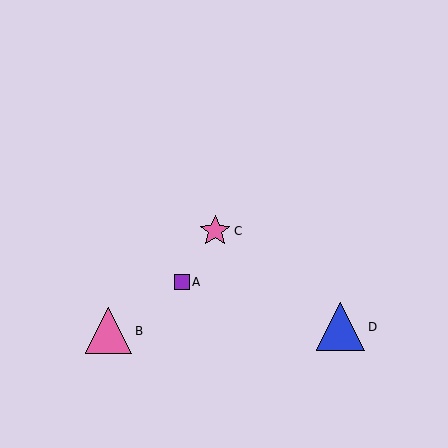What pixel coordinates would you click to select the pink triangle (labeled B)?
Click at (109, 331) to select the pink triangle B.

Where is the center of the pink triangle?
The center of the pink triangle is at (109, 331).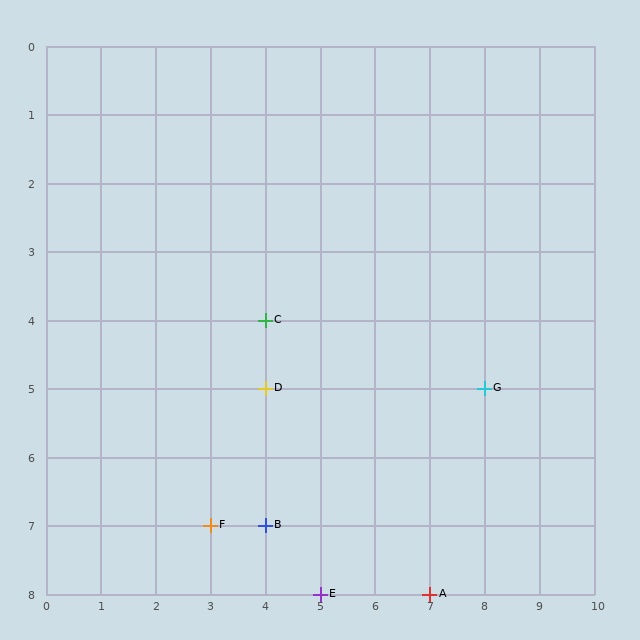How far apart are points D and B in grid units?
Points D and B are 2 rows apart.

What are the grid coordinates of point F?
Point F is at grid coordinates (3, 7).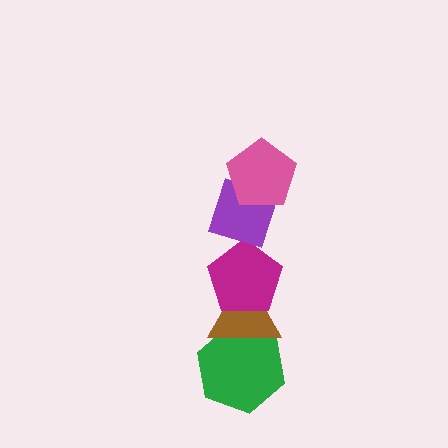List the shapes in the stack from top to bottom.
From top to bottom: the pink pentagon, the purple diamond, the magenta pentagon, the brown triangle, the green hexagon.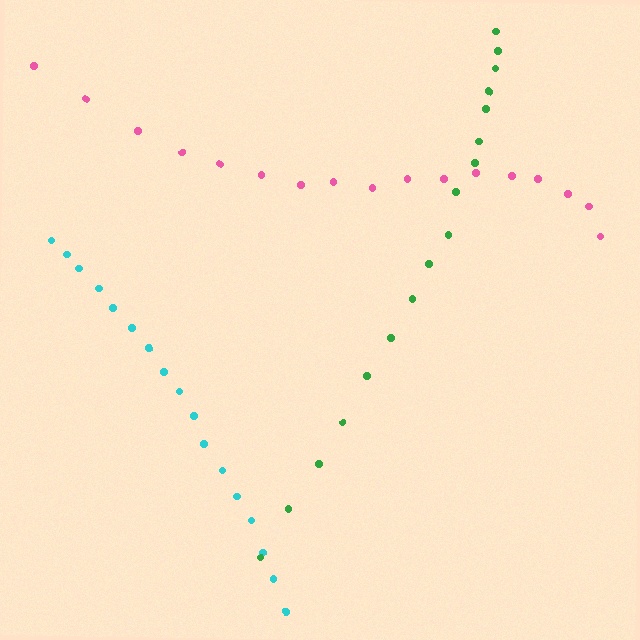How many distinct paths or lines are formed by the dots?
There are 3 distinct paths.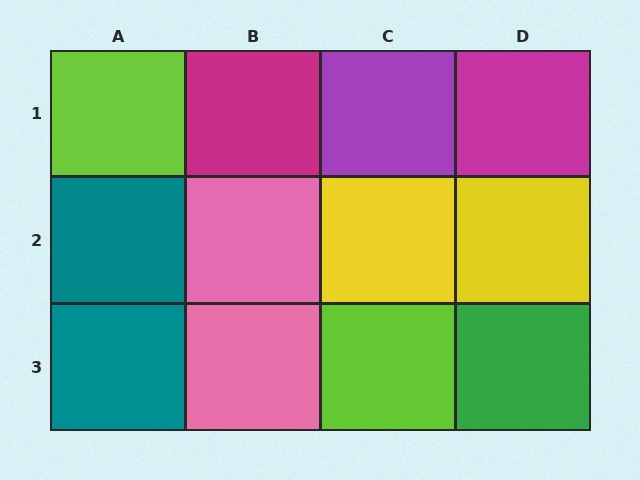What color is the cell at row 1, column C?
Purple.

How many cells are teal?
2 cells are teal.